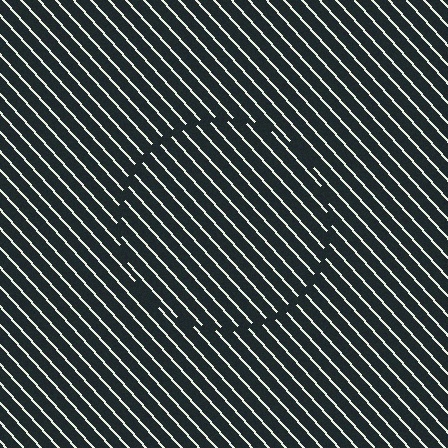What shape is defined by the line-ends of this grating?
An illusory circle. The interior of the shape contains the same grating, shifted by half a period — the contour is defined by the phase discontinuity where line-ends from the inner and outer gratings abut.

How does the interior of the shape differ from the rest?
The interior of the shape contains the same grating, shifted by half a period — the contour is defined by the phase discontinuity where line-ends from the inner and outer gratings abut.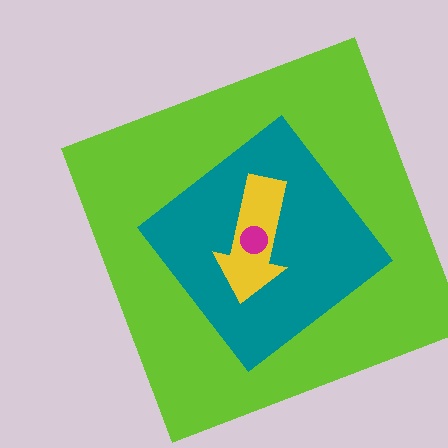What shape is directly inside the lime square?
The teal diamond.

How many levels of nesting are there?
4.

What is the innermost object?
The magenta circle.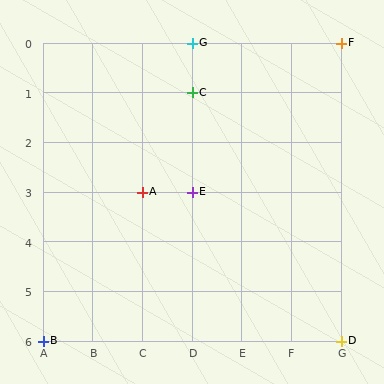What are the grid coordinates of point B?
Point B is at grid coordinates (A, 6).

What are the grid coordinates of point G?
Point G is at grid coordinates (D, 0).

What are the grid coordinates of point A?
Point A is at grid coordinates (C, 3).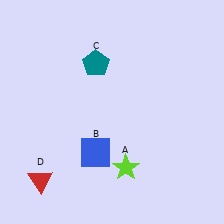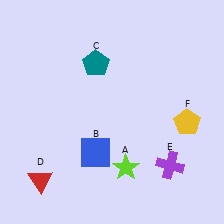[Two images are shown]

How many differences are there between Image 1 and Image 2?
There are 2 differences between the two images.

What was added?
A purple cross (E), a yellow pentagon (F) were added in Image 2.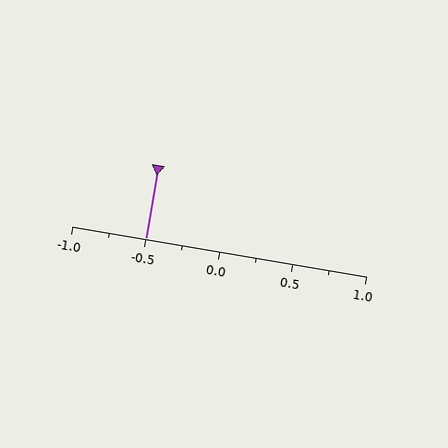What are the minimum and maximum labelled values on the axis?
The axis runs from -1.0 to 1.0.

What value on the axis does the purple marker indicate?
The marker indicates approximately -0.5.